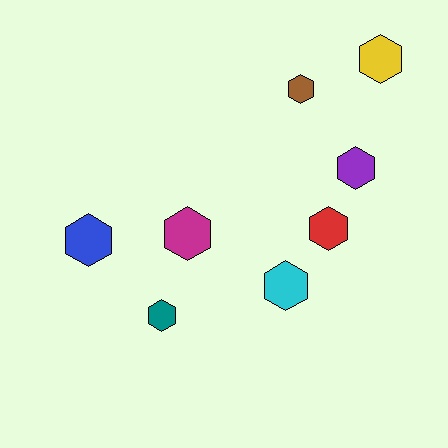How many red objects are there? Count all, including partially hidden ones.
There is 1 red object.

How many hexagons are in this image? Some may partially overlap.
There are 8 hexagons.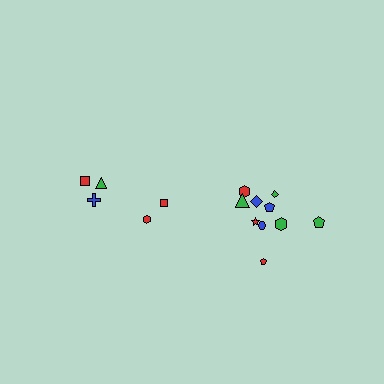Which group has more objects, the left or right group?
The right group.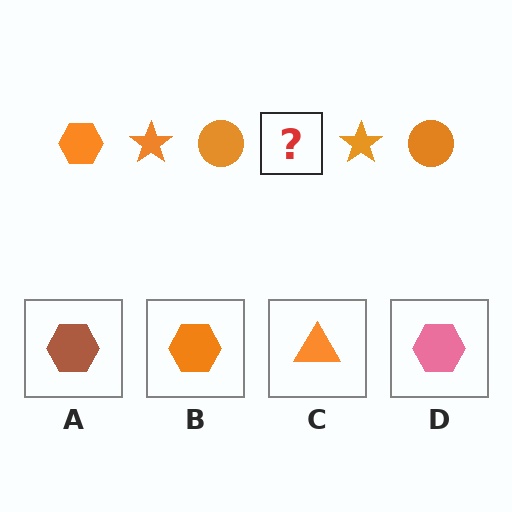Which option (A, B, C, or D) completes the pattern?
B.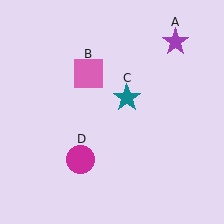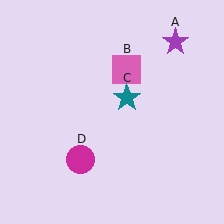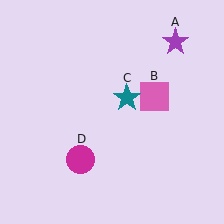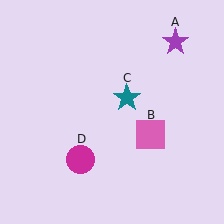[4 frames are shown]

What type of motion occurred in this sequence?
The pink square (object B) rotated clockwise around the center of the scene.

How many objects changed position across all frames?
1 object changed position: pink square (object B).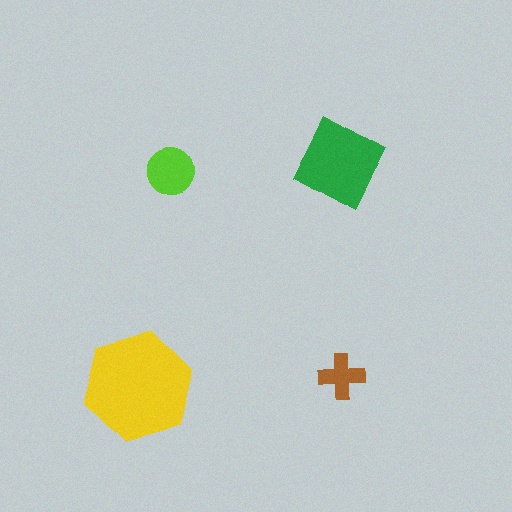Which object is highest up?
The green diamond is topmost.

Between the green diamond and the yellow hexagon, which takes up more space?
The yellow hexagon.